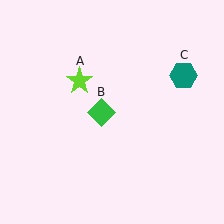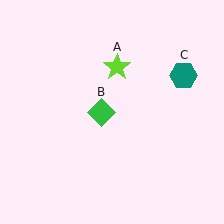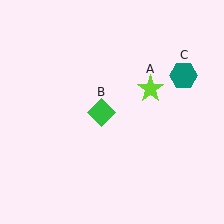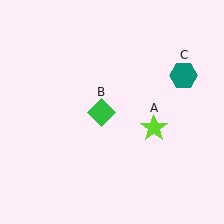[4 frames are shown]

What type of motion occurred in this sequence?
The lime star (object A) rotated clockwise around the center of the scene.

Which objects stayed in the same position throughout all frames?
Green diamond (object B) and teal hexagon (object C) remained stationary.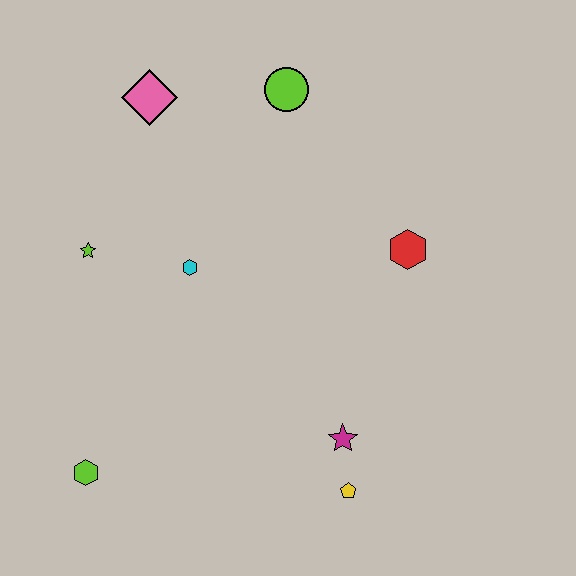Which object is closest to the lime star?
The cyan hexagon is closest to the lime star.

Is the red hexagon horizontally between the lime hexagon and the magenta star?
No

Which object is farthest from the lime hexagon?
The lime circle is farthest from the lime hexagon.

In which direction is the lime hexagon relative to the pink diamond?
The lime hexagon is below the pink diamond.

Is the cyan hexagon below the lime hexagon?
No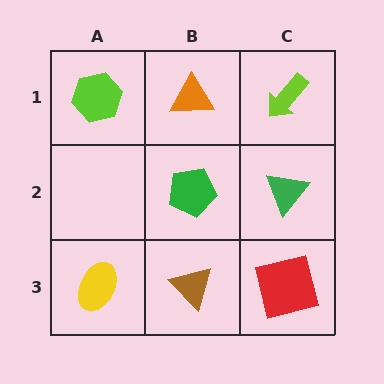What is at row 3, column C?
A red square.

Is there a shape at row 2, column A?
No, that cell is empty.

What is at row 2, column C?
A green triangle.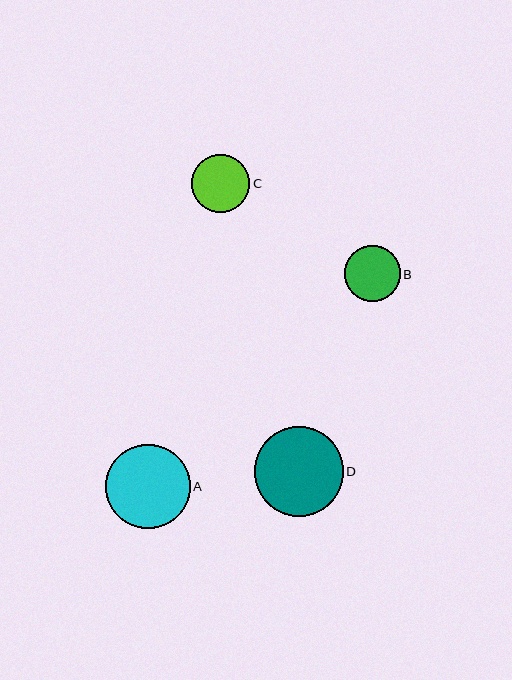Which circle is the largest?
Circle D is the largest with a size of approximately 89 pixels.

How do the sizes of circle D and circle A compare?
Circle D and circle A are approximately the same size.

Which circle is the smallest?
Circle B is the smallest with a size of approximately 56 pixels.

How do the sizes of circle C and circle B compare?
Circle C and circle B are approximately the same size.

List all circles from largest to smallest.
From largest to smallest: D, A, C, B.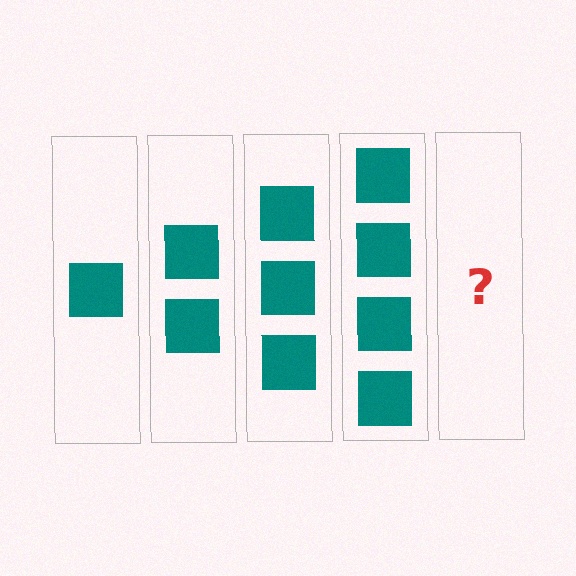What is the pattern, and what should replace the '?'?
The pattern is that each step adds one more square. The '?' should be 5 squares.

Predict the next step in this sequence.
The next step is 5 squares.